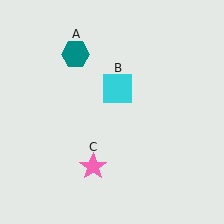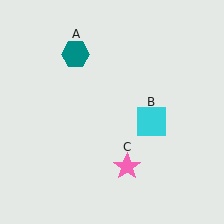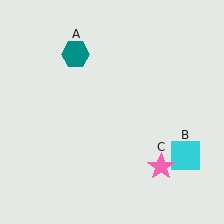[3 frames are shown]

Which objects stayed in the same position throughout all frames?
Teal hexagon (object A) remained stationary.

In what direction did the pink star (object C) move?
The pink star (object C) moved right.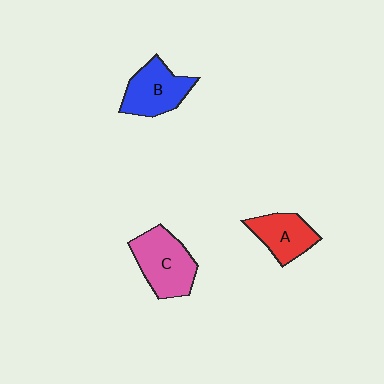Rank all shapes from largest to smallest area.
From largest to smallest: C (pink), B (blue), A (red).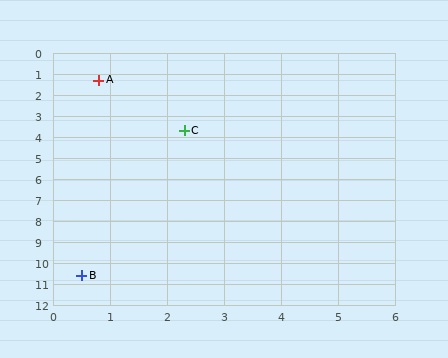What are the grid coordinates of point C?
Point C is at approximately (2.3, 3.7).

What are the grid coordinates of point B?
Point B is at approximately (0.5, 10.6).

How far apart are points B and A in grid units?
Points B and A are about 9.3 grid units apart.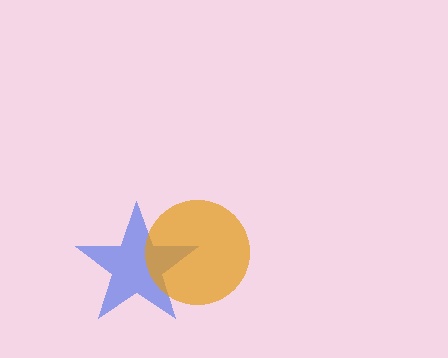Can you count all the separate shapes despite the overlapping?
Yes, there are 2 separate shapes.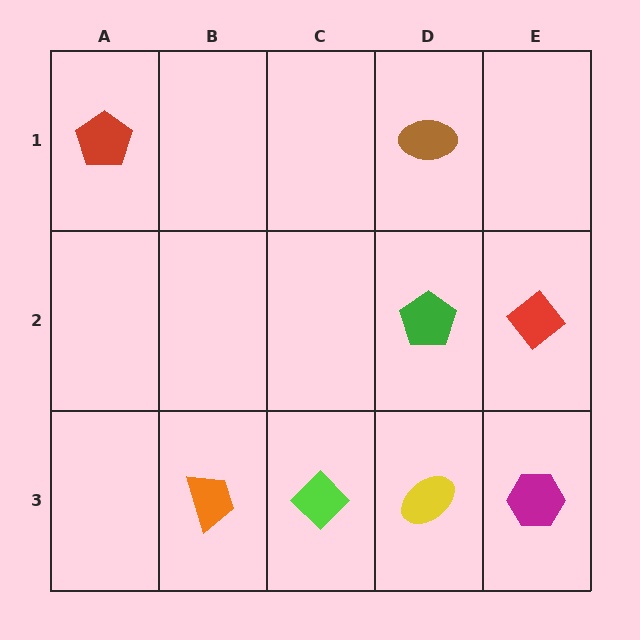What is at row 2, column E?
A red diamond.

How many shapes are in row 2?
2 shapes.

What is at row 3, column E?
A magenta hexagon.